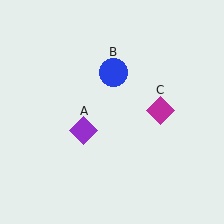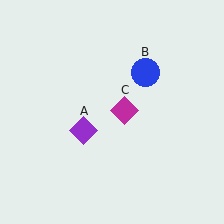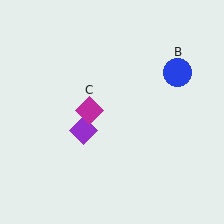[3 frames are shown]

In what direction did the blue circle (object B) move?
The blue circle (object B) moved right.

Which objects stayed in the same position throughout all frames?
Purple diamond (object A) remained stationary.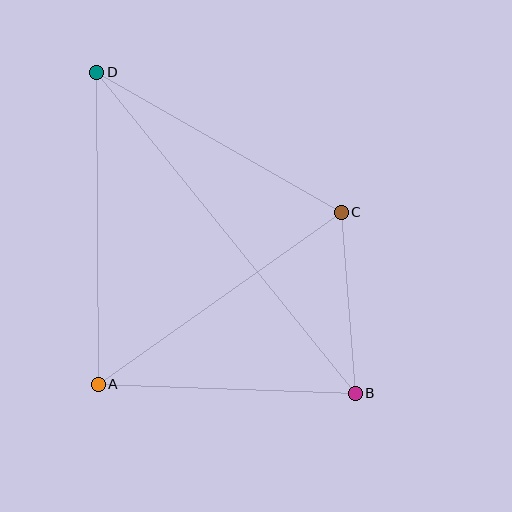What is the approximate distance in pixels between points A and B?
The distance between A and B is approximately 257 pixels.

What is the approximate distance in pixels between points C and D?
The distance between C and D is approximately 282 pixels.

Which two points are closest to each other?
Points B and C are closest to each other.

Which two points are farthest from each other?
Points B and D are farthest from each other.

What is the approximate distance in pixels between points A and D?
The distance between A and D is approximately 312 pixels.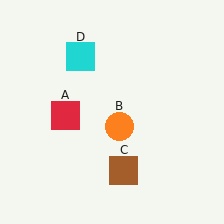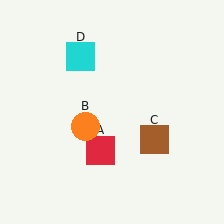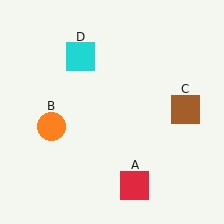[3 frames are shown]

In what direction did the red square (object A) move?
The red square (object A) moved down and to the right.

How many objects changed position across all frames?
3 objects changed position: red square (object A), orange circle (object B), brown square (object C).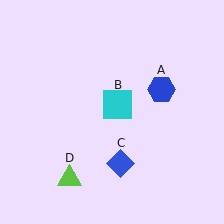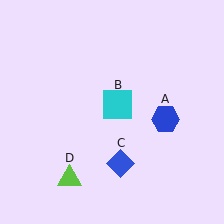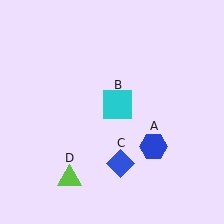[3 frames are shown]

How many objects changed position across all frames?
1 object changed position: blue hexagon (object A).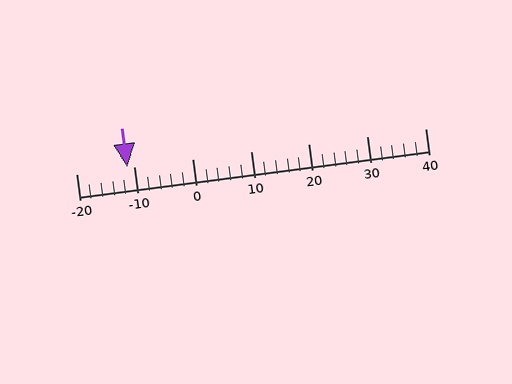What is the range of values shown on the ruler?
The ruler shows values from -20 to 40.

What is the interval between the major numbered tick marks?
The major tick marks are spaced 10 units apart.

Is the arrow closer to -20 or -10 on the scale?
The arrow is closer to -10.